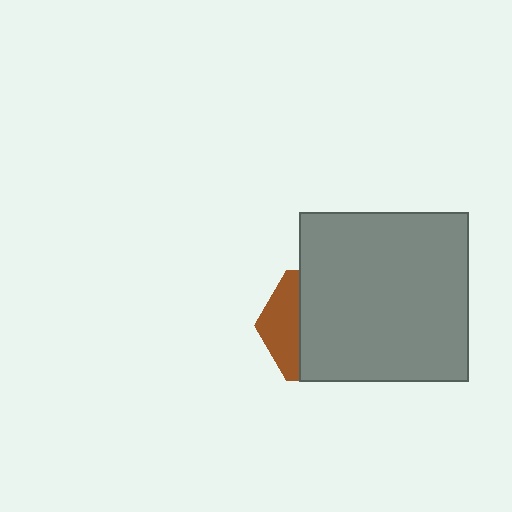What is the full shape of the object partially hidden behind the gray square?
The partially hidden object is a brown hexagon.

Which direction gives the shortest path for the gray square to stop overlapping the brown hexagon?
Moving right gives the shortest separation.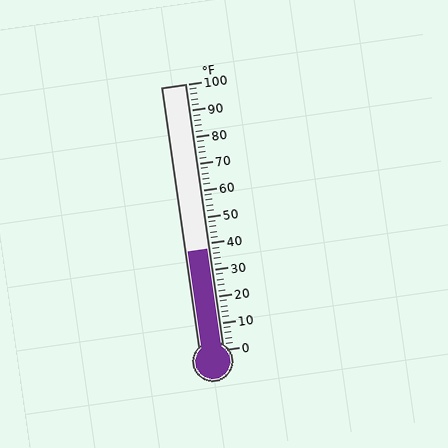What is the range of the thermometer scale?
The thermometer scale ranges from 0°F to 100°F.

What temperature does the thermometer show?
The thermometer shows approximately 38°F.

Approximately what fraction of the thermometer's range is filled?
The thermometer is filled to approximately 40% of its range.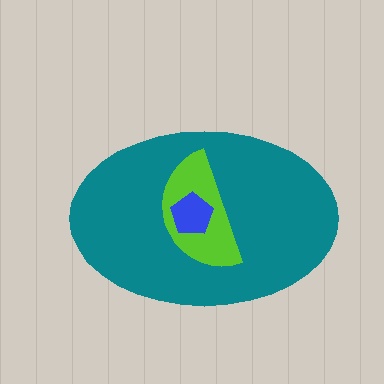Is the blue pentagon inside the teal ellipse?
Yes.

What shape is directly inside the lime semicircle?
The blue pentagon.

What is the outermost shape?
The teal ellipse.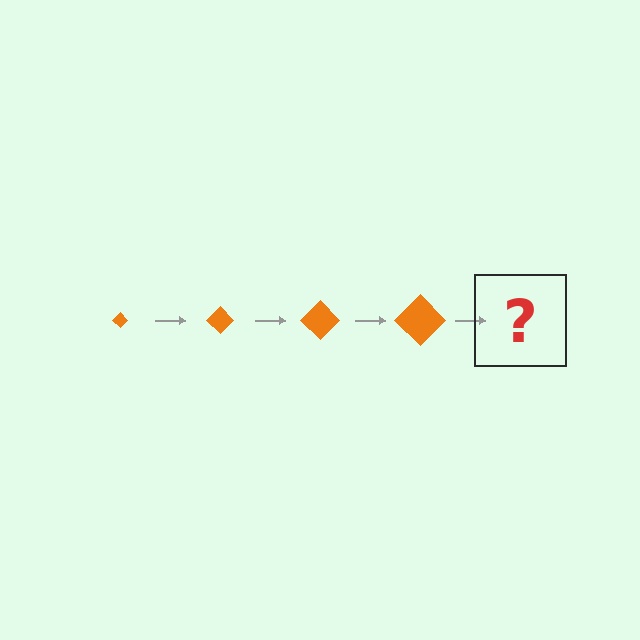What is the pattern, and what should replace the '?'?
The pattern is that the diamond gets progressively larger each step. The '?' should be an orange diamond, larger than the previous one.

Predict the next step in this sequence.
The next step is an orange diamond, larger than the previous one.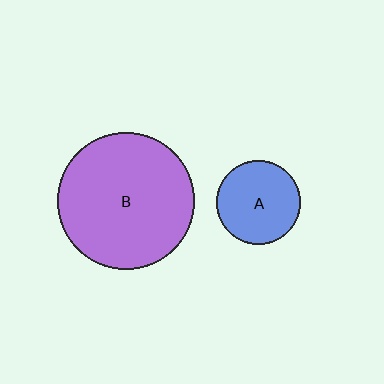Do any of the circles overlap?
No, none of the circles overlap.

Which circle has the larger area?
Circle B (purple).